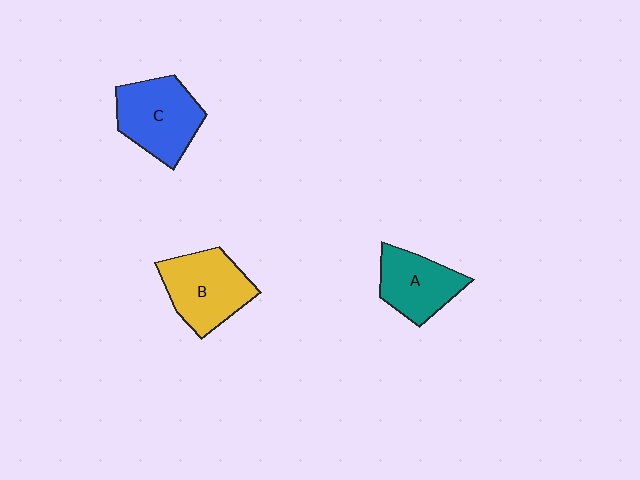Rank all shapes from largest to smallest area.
From largest to smallest: C (blue), B (yellow), A (teal).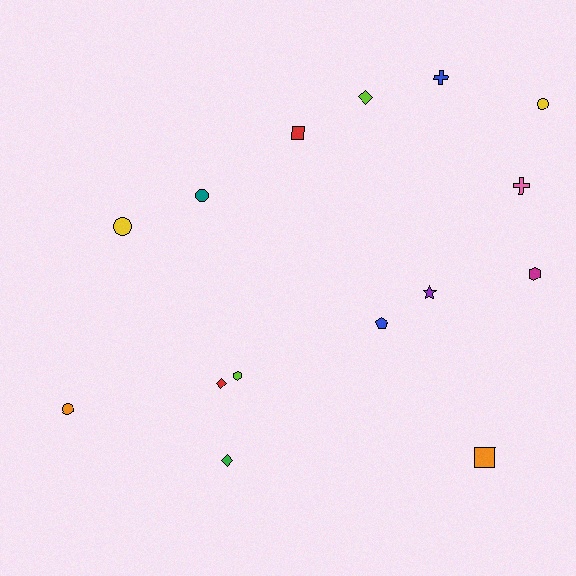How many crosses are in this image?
There are 2 crosses.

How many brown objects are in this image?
There are no brown objects.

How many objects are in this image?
There are 15 objects.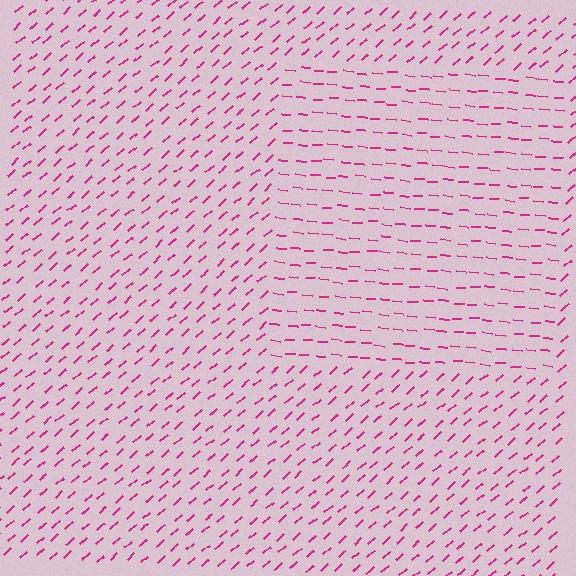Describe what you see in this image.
The image is filled with small magenta line segments. A rectangle region in the image has lines oriented differently from the surrounding lines, creating a visible texture boundary.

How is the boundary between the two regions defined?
The boundary is defined purely by a change in line orientation (approximately 45 degrees difference). All lines are the same color and thickness.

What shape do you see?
I see a rectangle.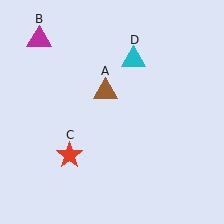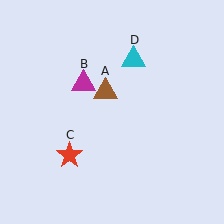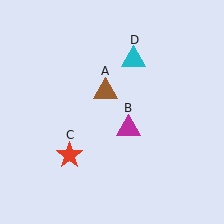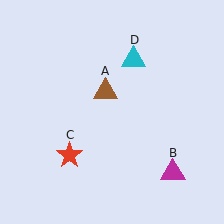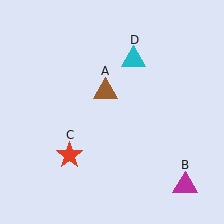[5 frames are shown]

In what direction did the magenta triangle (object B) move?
The magenta triangle (object B) moved down and to the right.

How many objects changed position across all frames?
1 object changed position: magenta triangle (object B).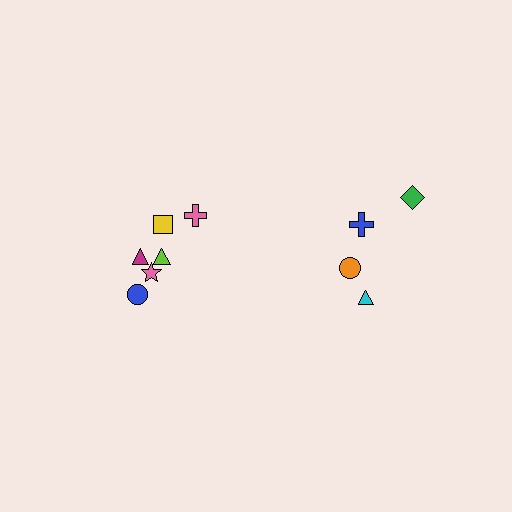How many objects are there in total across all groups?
There are 10 objects.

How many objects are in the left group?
There are 6 objects.